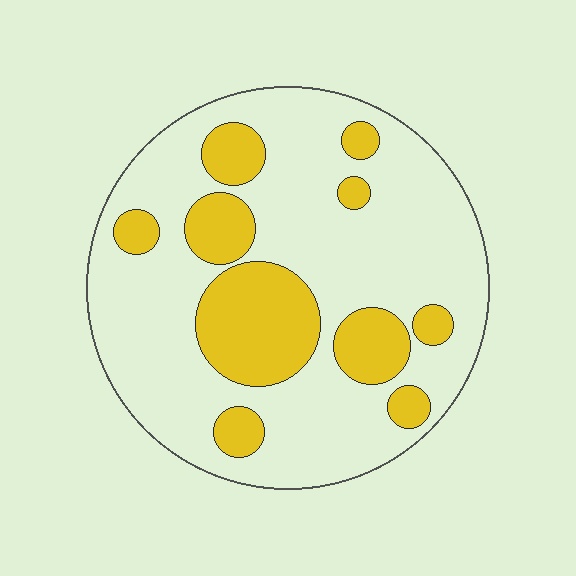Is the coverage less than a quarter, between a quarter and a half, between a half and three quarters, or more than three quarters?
Between a quarter and a half.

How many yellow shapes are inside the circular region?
10.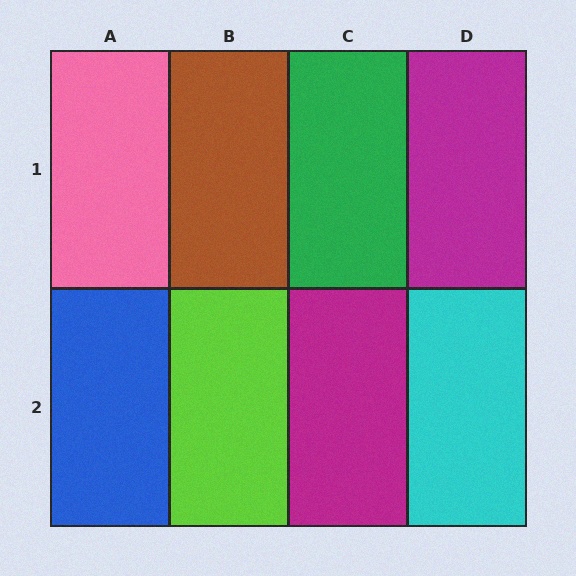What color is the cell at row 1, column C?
Green.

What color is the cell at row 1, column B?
Brown.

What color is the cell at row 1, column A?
Pink.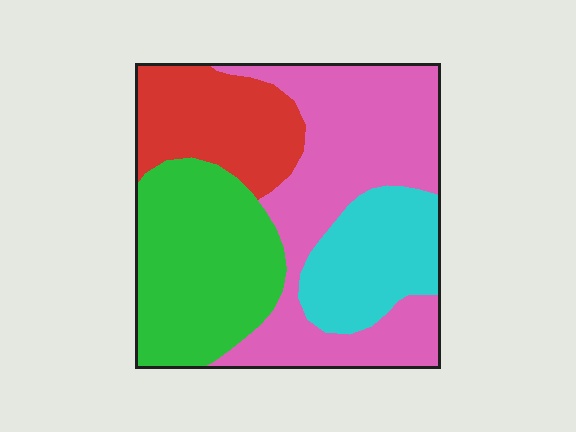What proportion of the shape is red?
Red takes up about one sixth (1/6) of the shape.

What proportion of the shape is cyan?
Cyan takes up about one sixth (1/6) of the shape.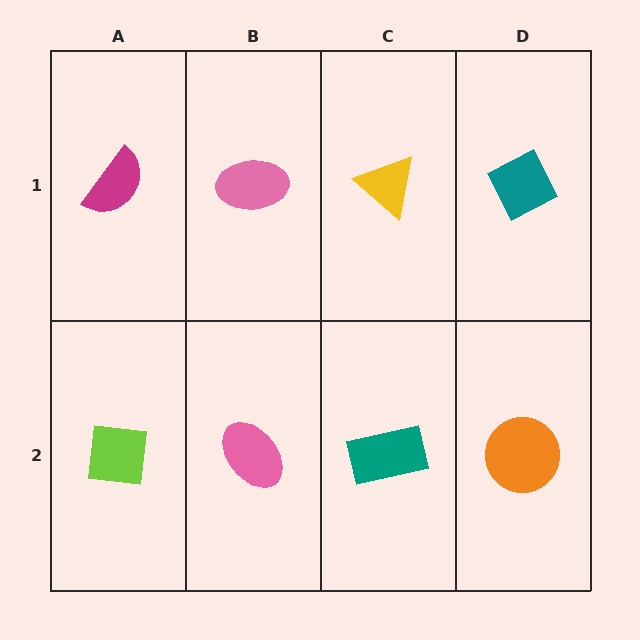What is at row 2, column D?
An orange circle.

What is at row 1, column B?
A pink ellipse.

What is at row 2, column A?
A lime square.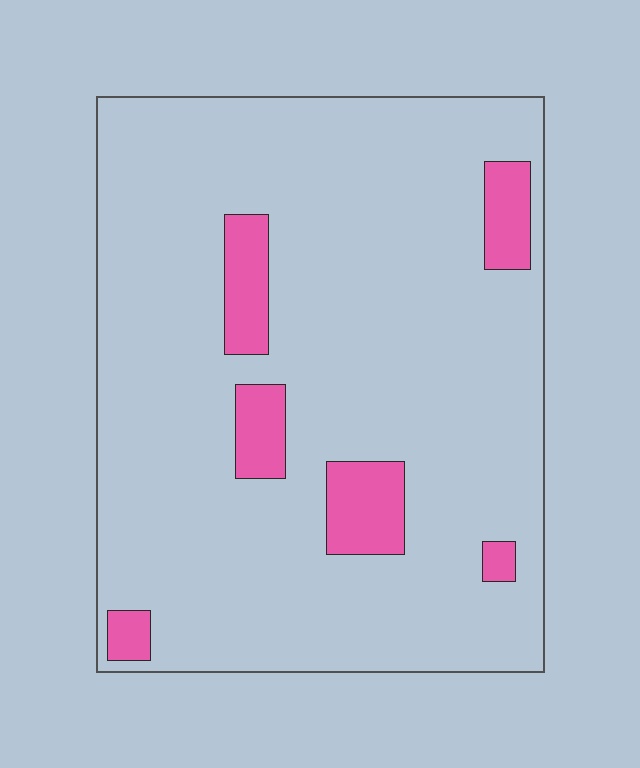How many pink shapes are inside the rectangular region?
6.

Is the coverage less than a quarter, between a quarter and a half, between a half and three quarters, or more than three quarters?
Less than a quarter.